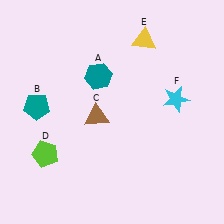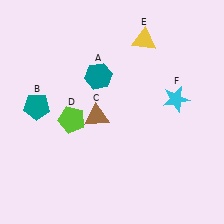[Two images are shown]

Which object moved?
The lime pentagon (D) moved up.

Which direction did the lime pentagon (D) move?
The lime pentagon (D) moved up.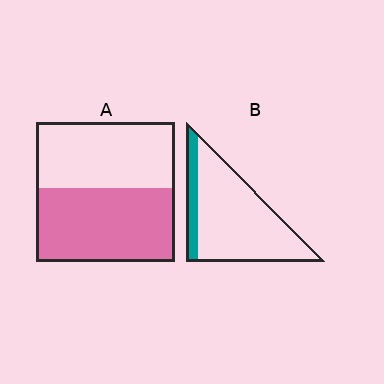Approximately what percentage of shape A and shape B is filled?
A is approximately 55% and B is approximately 15%.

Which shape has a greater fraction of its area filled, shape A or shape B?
Shape A.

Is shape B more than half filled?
No.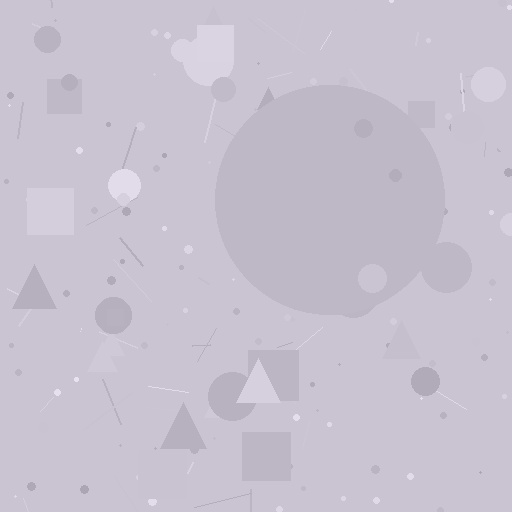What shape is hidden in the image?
A circle is hidden in the image.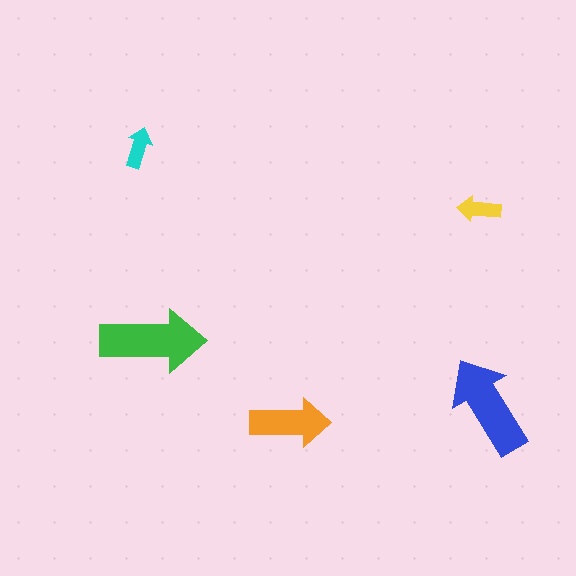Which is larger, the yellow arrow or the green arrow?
The green one.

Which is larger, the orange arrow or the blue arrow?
The blue one.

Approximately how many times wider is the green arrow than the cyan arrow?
About 2.5 times wider.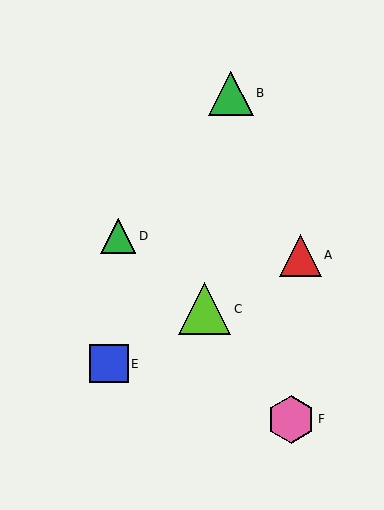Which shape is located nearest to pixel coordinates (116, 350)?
The blue square (labeled E) at (109, 364) is nearest to that location.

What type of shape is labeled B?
Shape B is a green triangle.